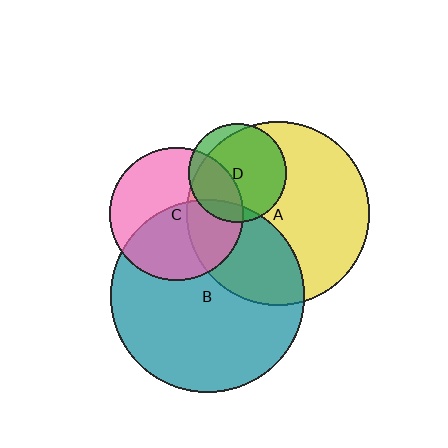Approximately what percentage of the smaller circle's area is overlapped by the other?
Approximately 10%.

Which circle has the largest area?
Circle B (teal).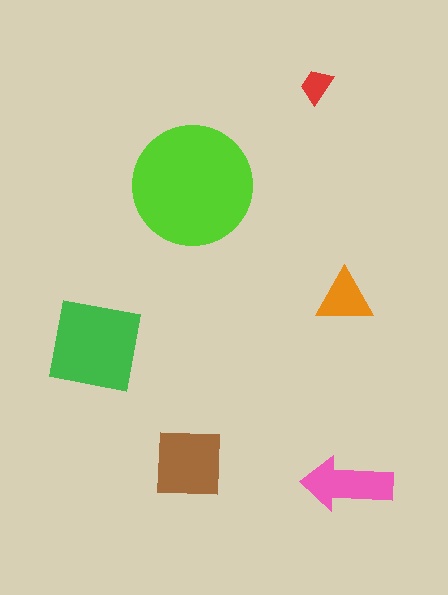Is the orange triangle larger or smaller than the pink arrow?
Smaller.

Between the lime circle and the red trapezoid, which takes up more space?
The lime circle.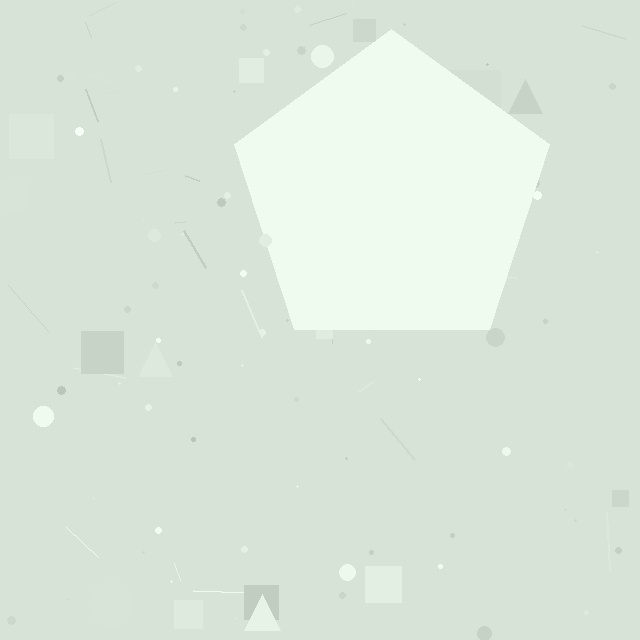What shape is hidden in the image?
A pentagon is hidden in the image.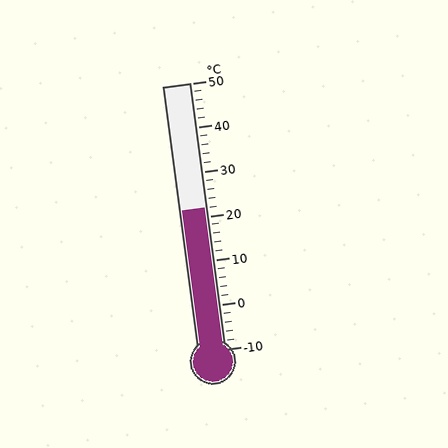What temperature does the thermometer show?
The thermometer shows approximately 22°C.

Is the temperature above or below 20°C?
The temperature is above 20°C.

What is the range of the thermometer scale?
The thermometer scale ranges from -10°C to 50°C.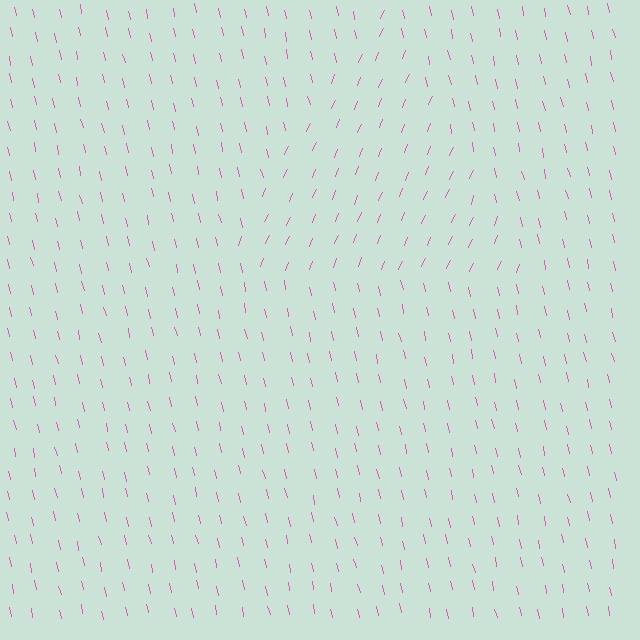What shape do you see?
I see a triangle.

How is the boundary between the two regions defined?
The boundary is defined purely by a change in line orientation (approximately 35 degrees difference). All lines are the same color and thickness.